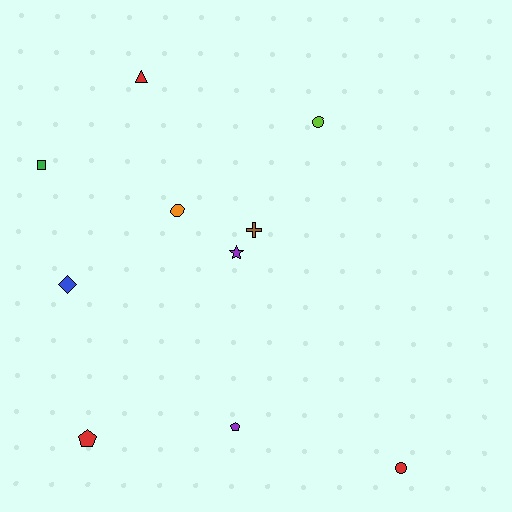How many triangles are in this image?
There is 1 triangle.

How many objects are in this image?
There are 10 objects.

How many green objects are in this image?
There is 1 green object.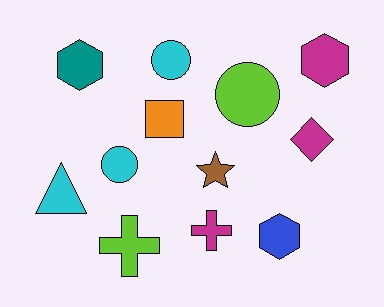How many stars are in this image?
There is 1 star.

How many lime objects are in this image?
There are 2 lime objects.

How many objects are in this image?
There are 12 objects.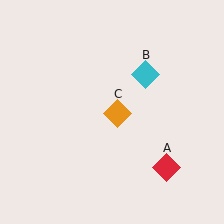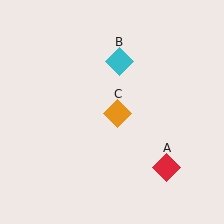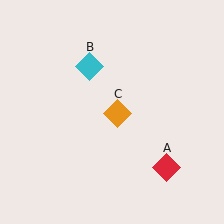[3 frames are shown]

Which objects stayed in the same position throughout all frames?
Red diamond (object A) and orange diamond (object C) remained stationary.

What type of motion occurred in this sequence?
The cyan diamond (object B) rotated counterclockwise around the center of the scene.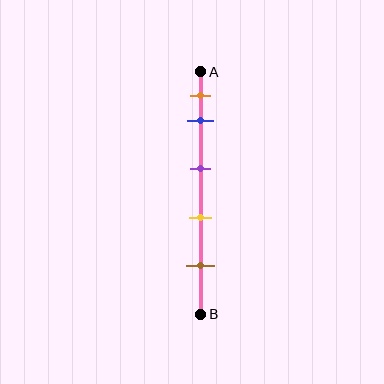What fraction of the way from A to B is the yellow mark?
The yellow mark is approximately 60% (0.6) of the way from A to B.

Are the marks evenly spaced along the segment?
No, the marks are not evenly spaced.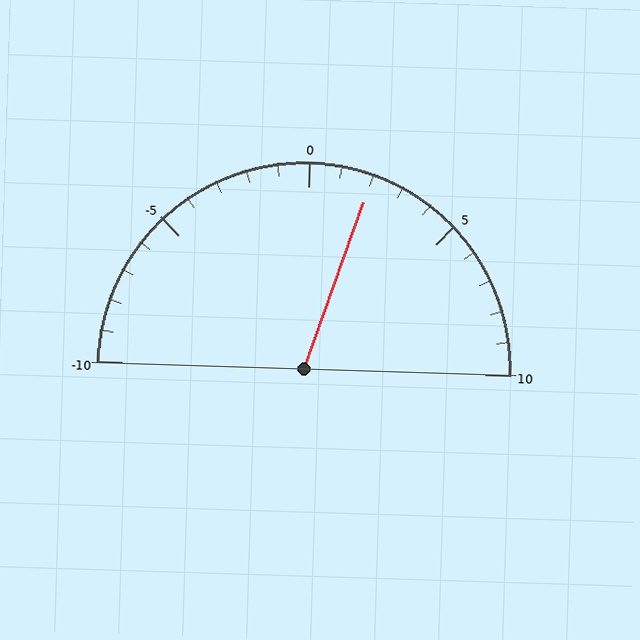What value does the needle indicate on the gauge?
The needle indicates approximately 2.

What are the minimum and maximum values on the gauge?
The gauge ranges from -10 to 10.